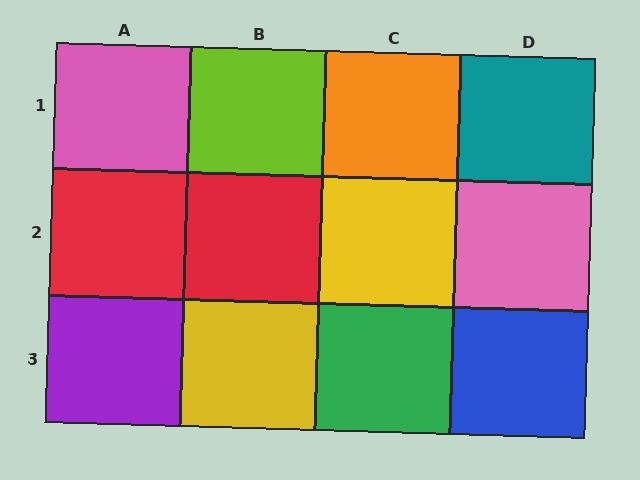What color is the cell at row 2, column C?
Yellow.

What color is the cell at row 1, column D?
Teal.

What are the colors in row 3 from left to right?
Purple, yellow, green, blue.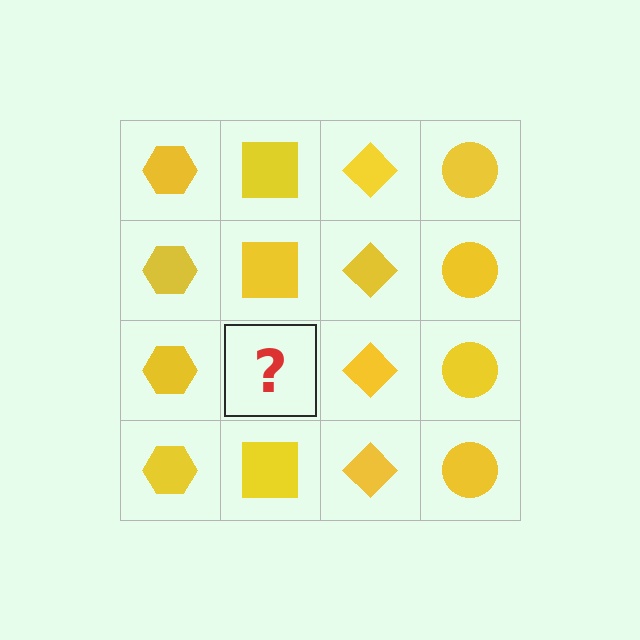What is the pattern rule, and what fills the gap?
The rule is that each column has a consistent shape. The gap should be filled with a yellow square.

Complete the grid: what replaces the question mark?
The question mark should be replaced with a yellow square.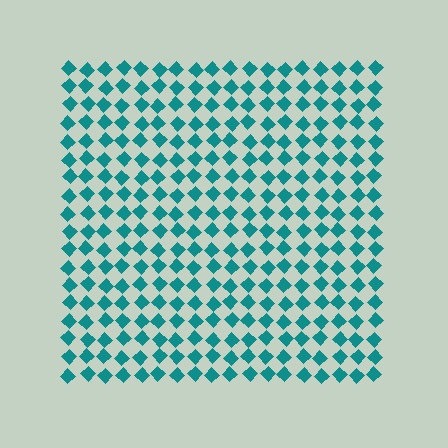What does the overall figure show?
The overall figure shows a square.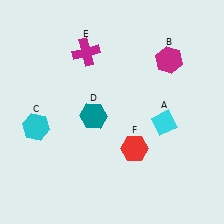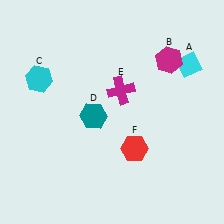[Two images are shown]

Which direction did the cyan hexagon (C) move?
The cyan hexagon (C) moved up.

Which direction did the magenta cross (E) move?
The magenta cross (E) moved down.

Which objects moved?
The objects that moved are: the cyan diamond (A), the cyan hexagon (C), the magenta cross (E).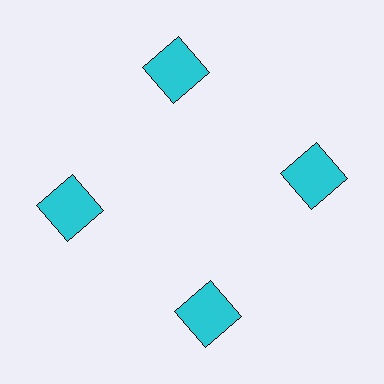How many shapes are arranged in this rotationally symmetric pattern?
There are 4 shapes, arranged in 4 groups of 1.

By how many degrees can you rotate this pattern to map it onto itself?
The pattern maps onto itself every 90 degrees of rotation.